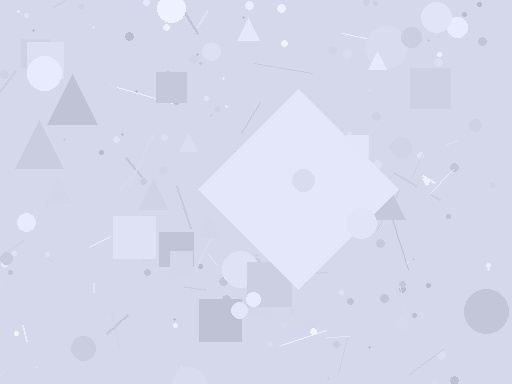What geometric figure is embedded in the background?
A diamond is embedded in the background.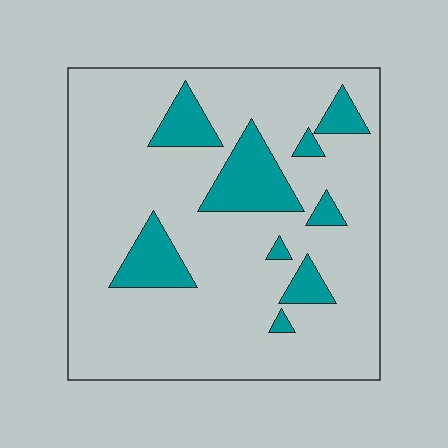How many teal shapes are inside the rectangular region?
9.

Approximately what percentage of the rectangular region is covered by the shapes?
Approximately 15%.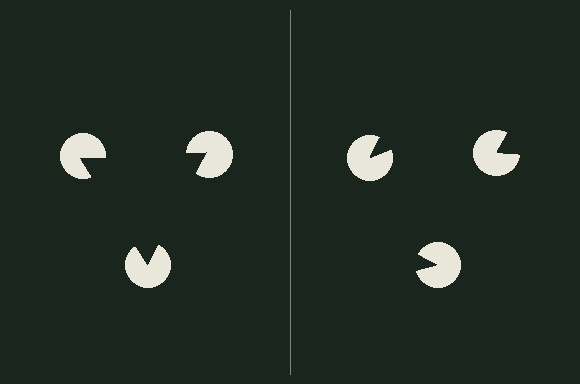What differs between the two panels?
The pac-man discs are positioned identically on both sides; only the wedge orientations differ. On the left they align to a triangle; on the right they are misaligned.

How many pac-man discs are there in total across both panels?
6 — 3 on each side.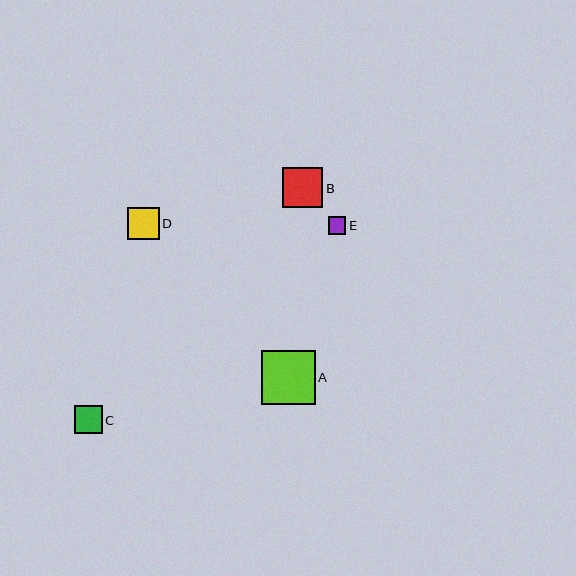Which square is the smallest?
Square E is the smallest with a size of approximately 17 pixels.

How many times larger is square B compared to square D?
Square B is approximately 1.3 times the size of square D.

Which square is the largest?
Square A is the largest with a size of approximately 54 pixels.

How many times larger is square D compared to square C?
Square D is approximately 1.1 times the size of square C.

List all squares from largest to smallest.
From largest to smallest: A, B, D, C, E.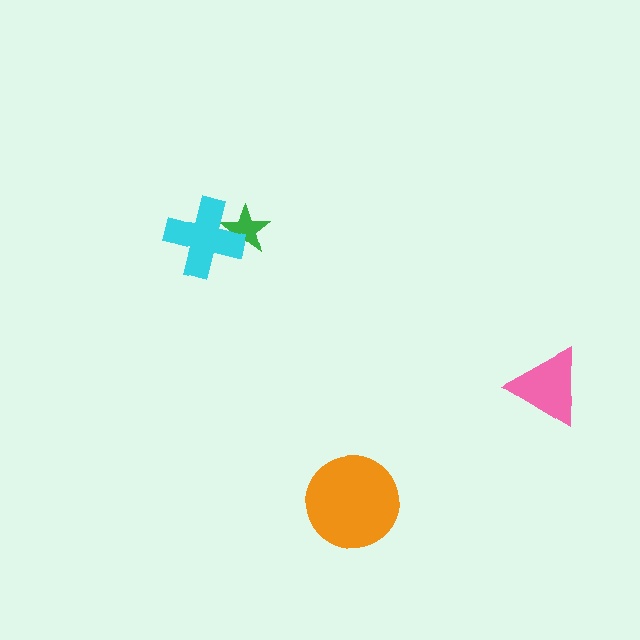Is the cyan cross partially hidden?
No, no other shape covers it.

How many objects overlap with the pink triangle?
0 objects overlap with the pink triangle.